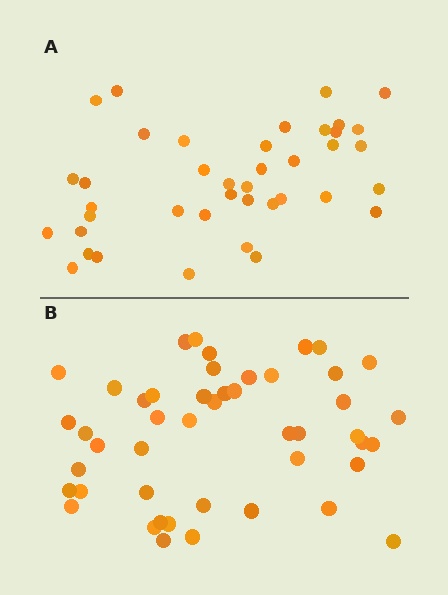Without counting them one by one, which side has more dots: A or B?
Region B (the bottom region) has more dots.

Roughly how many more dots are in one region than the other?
Region B has roughly 8 or so more dots than region A.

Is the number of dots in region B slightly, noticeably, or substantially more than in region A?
Region B has only slightly more — the two regions are fairly close. The ratio is roughly 1.2 to 1.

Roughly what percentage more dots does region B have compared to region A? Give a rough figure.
About 20% more.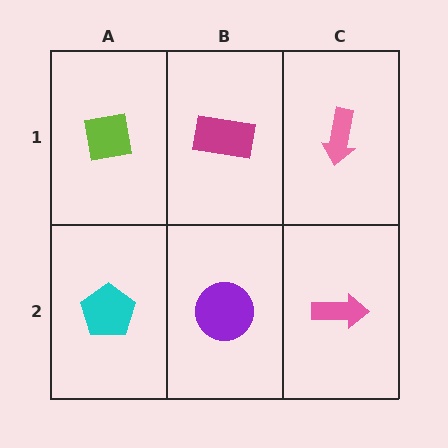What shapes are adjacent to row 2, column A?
A lime square (row 1, column A), a purple circle (row 2, column B).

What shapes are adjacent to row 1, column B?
A purple circle (row 2, column B), a lime square (row 1, column A), a pink arrow (row 1, column C).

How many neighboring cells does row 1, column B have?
3.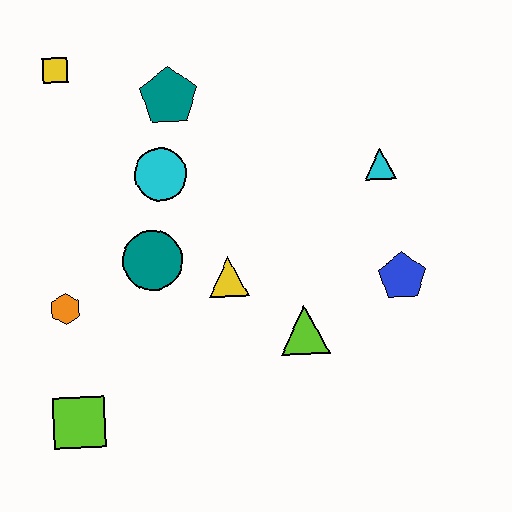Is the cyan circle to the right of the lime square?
Yes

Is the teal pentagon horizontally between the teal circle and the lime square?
No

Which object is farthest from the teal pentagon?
The lime square is farthest from the teal pentagon.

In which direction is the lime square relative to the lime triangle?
The lime square is to the left of the lime triangle.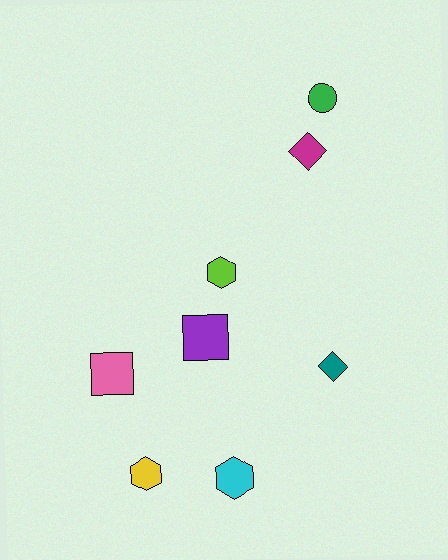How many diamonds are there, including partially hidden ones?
There are 2 diamonds.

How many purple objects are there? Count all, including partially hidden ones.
There is 1 purple object.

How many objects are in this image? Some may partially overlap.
There are 8 objects.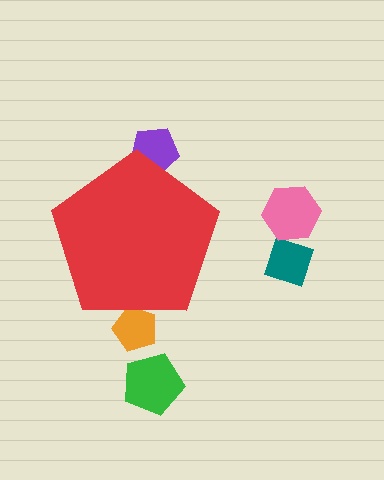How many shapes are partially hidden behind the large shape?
2 shapes are partially hidden.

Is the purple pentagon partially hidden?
Yes, the purple pentagon is partially hidden behind the red pentagon.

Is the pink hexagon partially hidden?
No, the pink hexagon is fully visible.